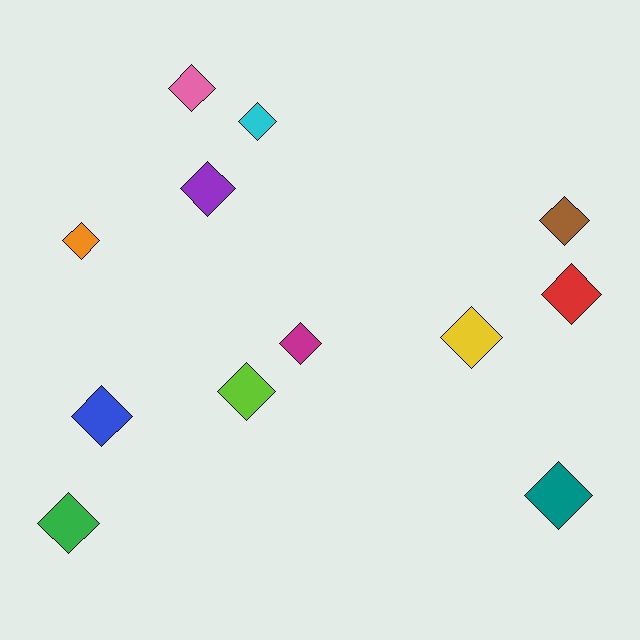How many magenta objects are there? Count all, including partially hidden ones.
There is 1 magenta object.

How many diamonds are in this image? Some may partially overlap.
There are 12 diamonds.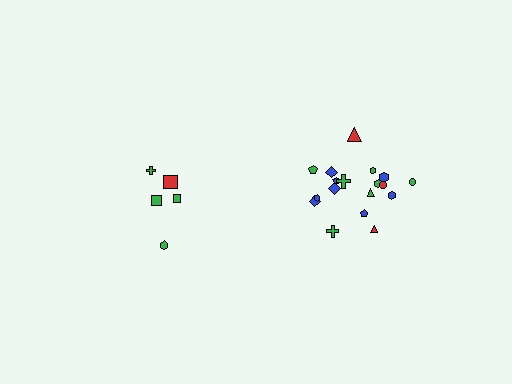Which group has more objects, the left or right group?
The right group.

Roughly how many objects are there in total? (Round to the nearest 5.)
Roughly 25 objects in total.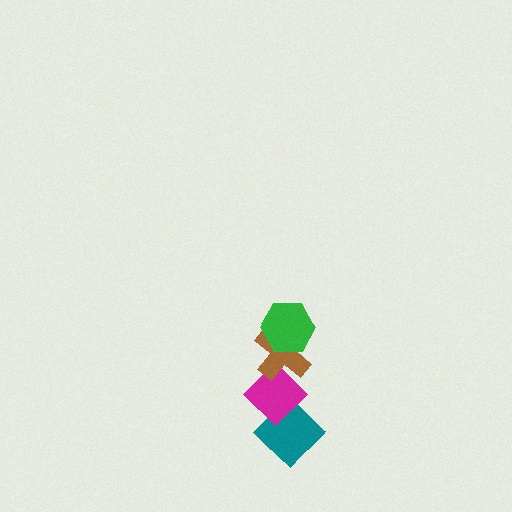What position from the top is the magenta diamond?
The magenta diamond is 3rd from the top.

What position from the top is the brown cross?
The brown cross is 2nd from the top.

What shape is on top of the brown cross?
The green hexagon is on top of the brown cross.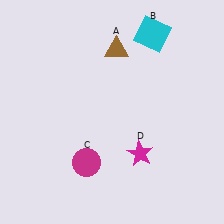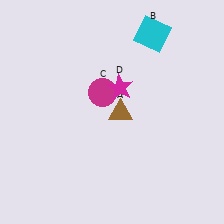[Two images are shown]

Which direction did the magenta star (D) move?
The magenta star (D) moved up.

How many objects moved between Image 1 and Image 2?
3 objects moved between the two images.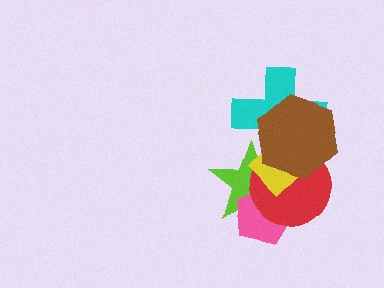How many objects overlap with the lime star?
5 objects overlap with the lime star.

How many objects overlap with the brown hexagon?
4 objects overlap with the brown hexagon.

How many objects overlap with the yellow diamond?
5 objects overlap with the yellow diamond.